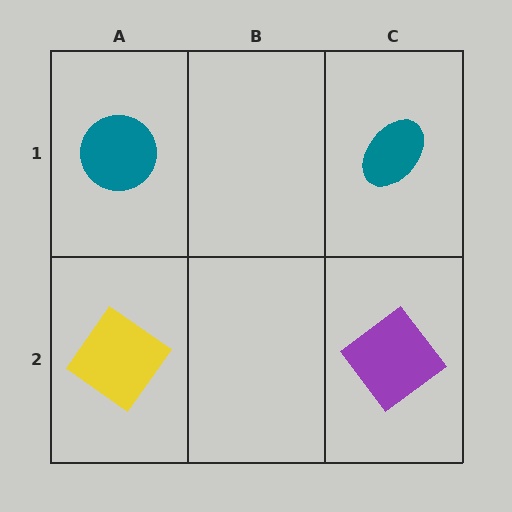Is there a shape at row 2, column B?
No, that cell is empty.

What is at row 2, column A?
A yellow diamond.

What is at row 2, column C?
A purple diamond.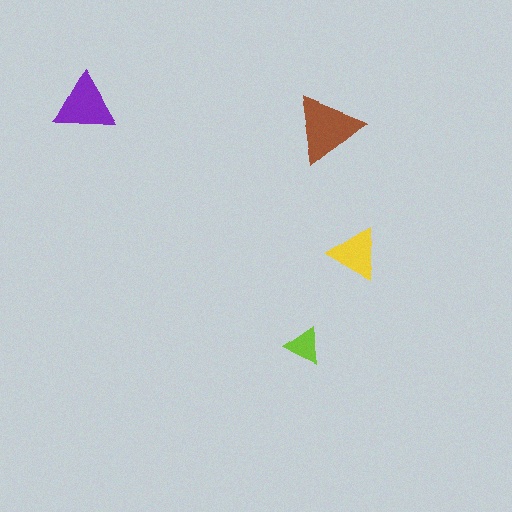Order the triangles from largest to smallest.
the brown one, the purple one, the yellow one, the lime one.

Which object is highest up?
The purple triangle is topmost.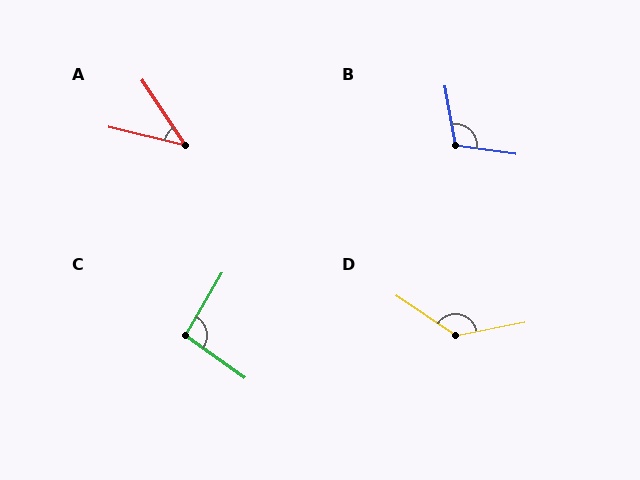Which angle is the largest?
D, at approximately 135 degrees.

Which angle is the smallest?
A, at approximately 43 degrees.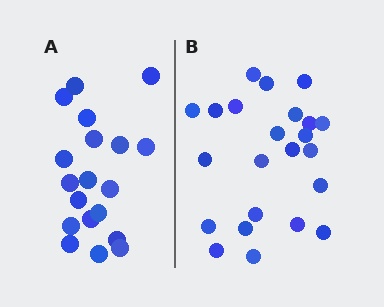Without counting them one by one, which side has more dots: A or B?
Region B (the right region) has more dots.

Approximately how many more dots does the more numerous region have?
Region B has about 4 more dots than region A.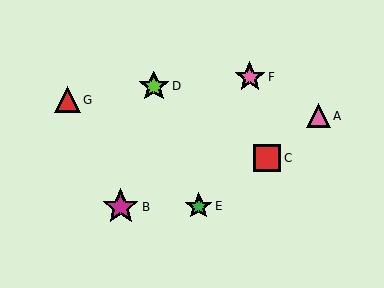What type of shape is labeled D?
Shape D is a lime star.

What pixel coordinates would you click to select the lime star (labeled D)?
Click at (154, 86) to select the lime star D.